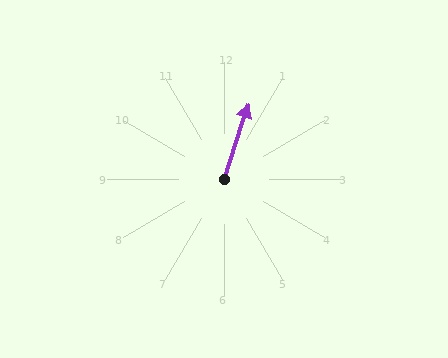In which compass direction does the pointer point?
North.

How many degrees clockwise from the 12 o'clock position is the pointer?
Approximately 18 degrees.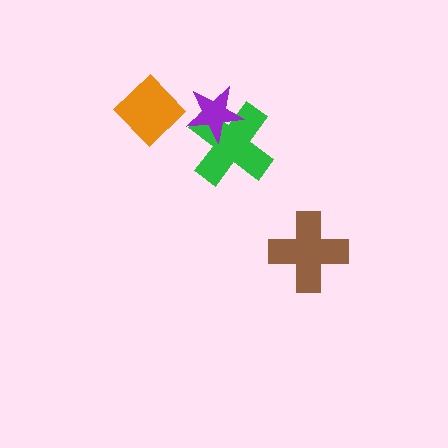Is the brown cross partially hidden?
No, no other shape covers it.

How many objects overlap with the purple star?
1 object overlaps with the purple star.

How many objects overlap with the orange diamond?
0 objects overlap with the orange diamond.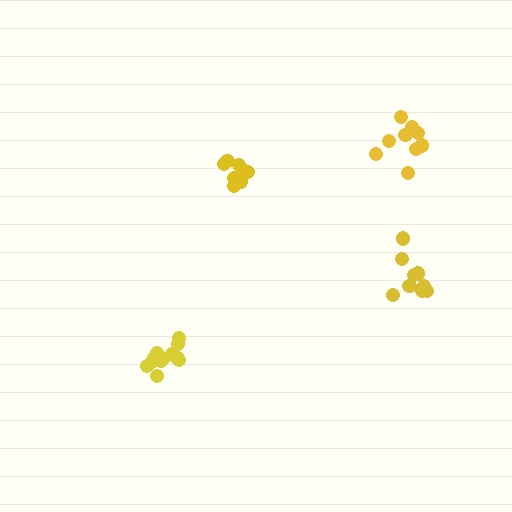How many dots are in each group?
Group 1: 9 dots, Group 2: 9 dots, Group 3: 9 dots, Group 4: 12 dots (39 total).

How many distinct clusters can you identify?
There are 4 distinct clusters.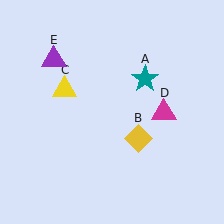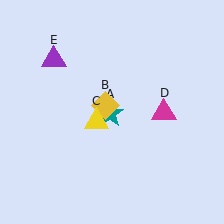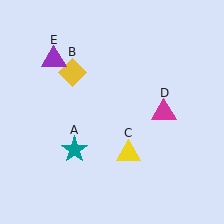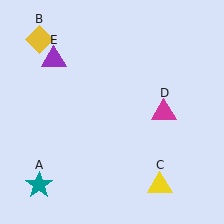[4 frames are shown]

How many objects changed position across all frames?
3 objects changed position: teal star (object A), yellow diamond (object B), yellow triangle (object C).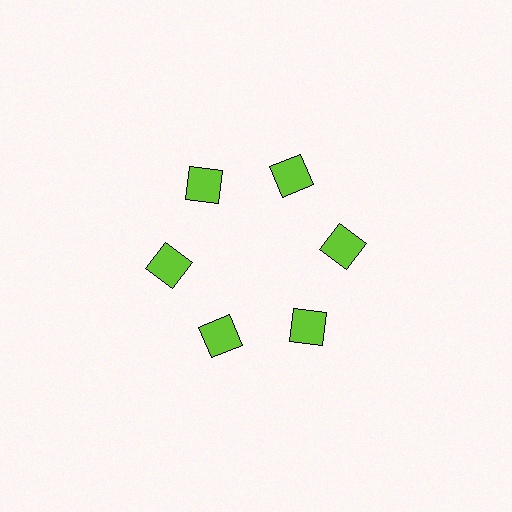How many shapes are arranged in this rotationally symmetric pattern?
There are 6 shapes, arranged in 6 groups of 1.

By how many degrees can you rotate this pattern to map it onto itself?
The pattern maps onto itself every 60 degrees of rotation.